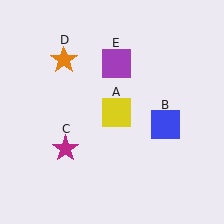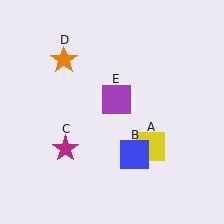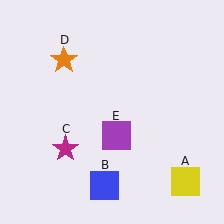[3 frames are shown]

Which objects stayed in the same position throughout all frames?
Magenta star (object C) and orange star (object D) remained stationary.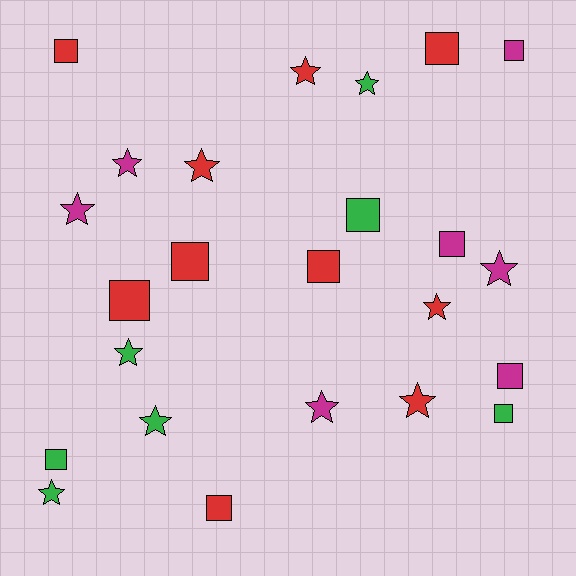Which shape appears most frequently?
Square, with 12 objects.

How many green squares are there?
There are 3 green squares.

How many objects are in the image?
There are 24 objects.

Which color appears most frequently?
Red, with 10 objects.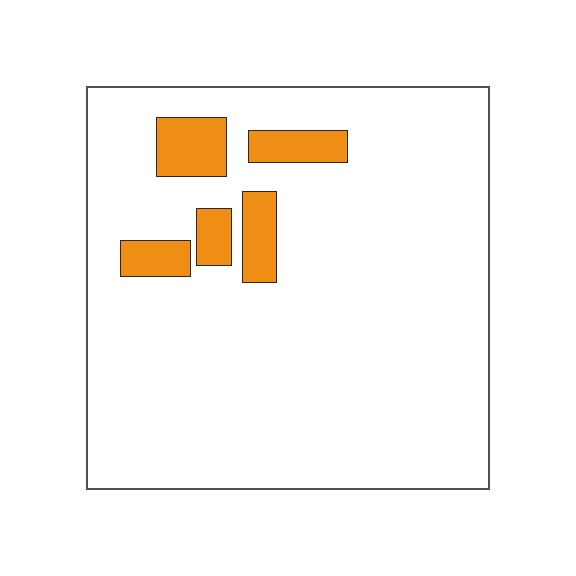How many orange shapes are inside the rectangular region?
5.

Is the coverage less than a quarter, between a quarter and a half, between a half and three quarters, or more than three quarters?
Less than a quarter.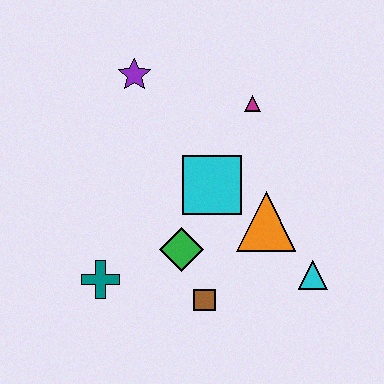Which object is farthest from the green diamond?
The purple star is farthest from the green diamond.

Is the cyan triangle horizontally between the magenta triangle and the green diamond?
No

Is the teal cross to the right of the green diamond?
No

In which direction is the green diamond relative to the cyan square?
The green diamond is below the cyan square.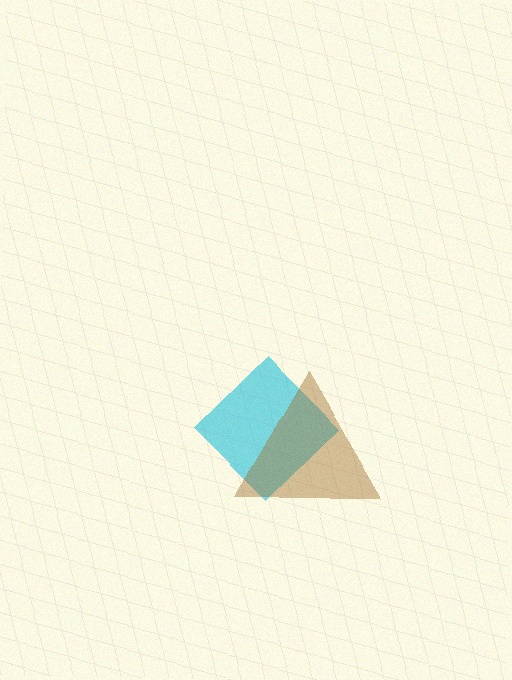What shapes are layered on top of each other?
The layered shapes are: a cyan diamond, a brown triangle.